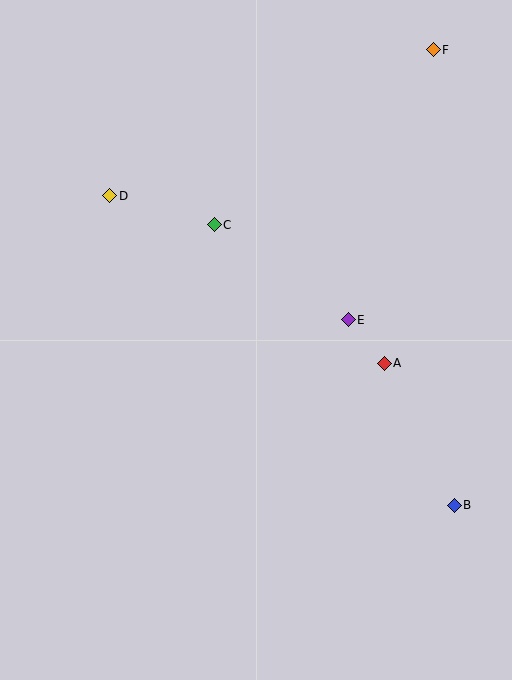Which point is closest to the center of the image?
Point E at (348, 320) is closest to the center.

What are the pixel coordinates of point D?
Point D is at (110, 196).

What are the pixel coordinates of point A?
Point A is at (384, 363).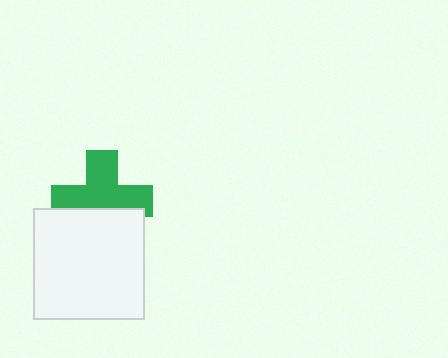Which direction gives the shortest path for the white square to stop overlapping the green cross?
Moving down gives the shortest separation.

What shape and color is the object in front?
The object in front is a white square.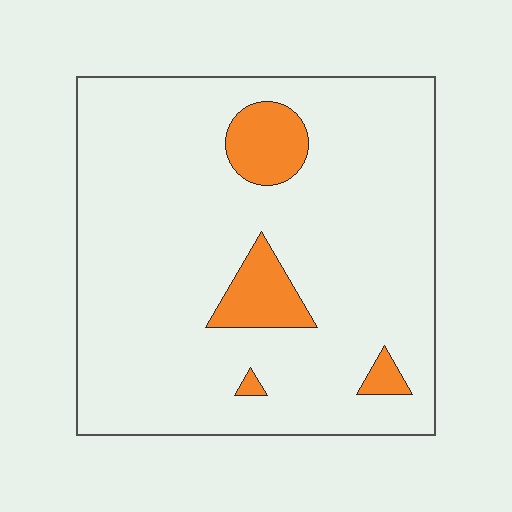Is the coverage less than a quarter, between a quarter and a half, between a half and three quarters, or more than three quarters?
Less than a quarter.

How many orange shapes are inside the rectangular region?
4.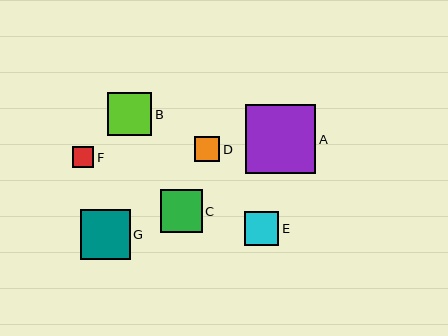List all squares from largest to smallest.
From largest to smallest: A, G, B, C, E, D, F.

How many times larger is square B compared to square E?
Square B is approximately 1.3 times the size of square E.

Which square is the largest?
Square A is the largest with a size of approximately 70 pixels.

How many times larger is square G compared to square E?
Square G is approximately 1.5 times the size of square E.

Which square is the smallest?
Square F is the smallest with a size of approximately 21 pixels.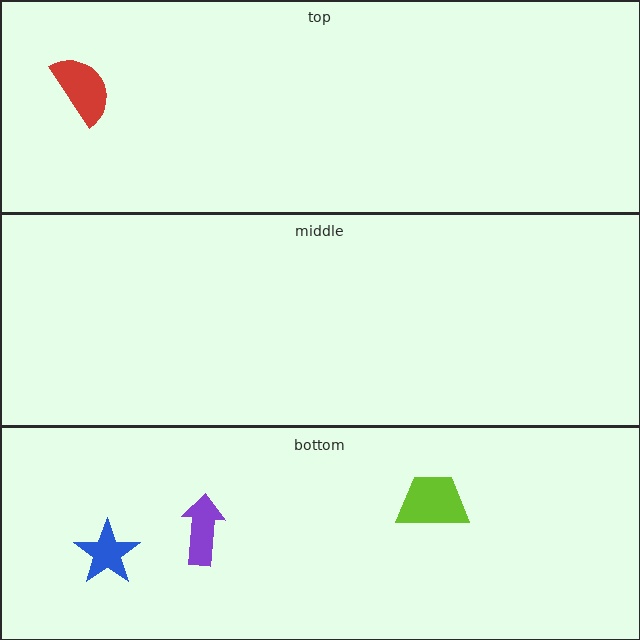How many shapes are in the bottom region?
4.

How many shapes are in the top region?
1.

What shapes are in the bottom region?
The purple arrow, the blue star, the yellow triangle, the lime trapezoid.